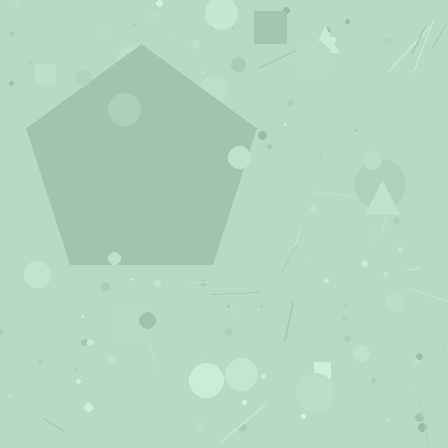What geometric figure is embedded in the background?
A pentagon is embedded in the background.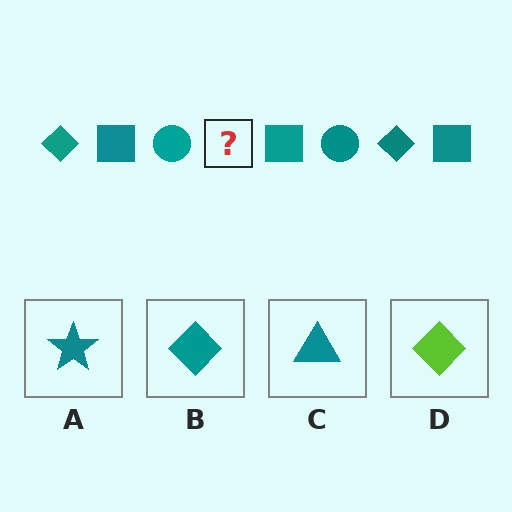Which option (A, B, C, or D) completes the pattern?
B.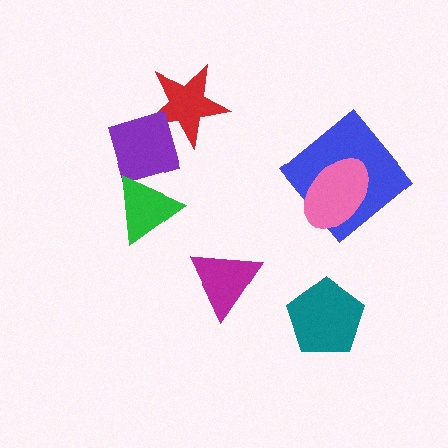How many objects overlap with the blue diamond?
1 object overlaps with the blue diamond.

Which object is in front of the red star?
The purple diamond is in front of the red star.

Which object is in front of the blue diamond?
The pink ellipse is in front of the blue diamond.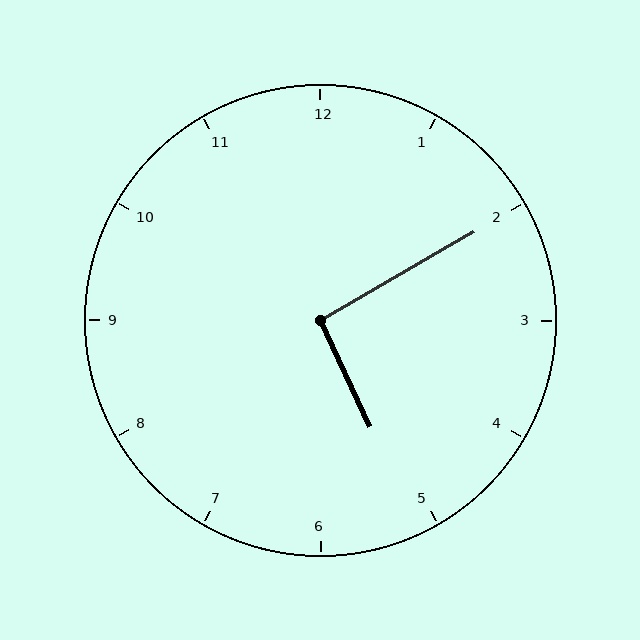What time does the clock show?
5:10.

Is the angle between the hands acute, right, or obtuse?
It is right.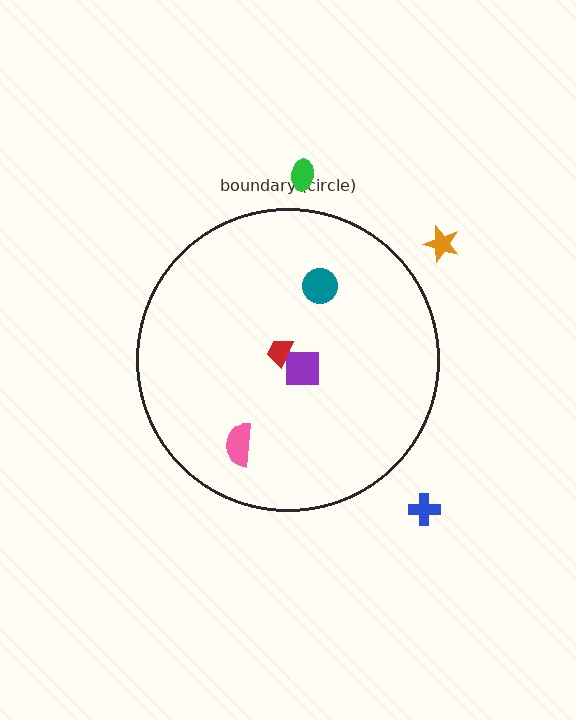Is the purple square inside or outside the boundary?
Inside.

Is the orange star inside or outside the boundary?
Outside.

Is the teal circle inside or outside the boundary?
Inside.